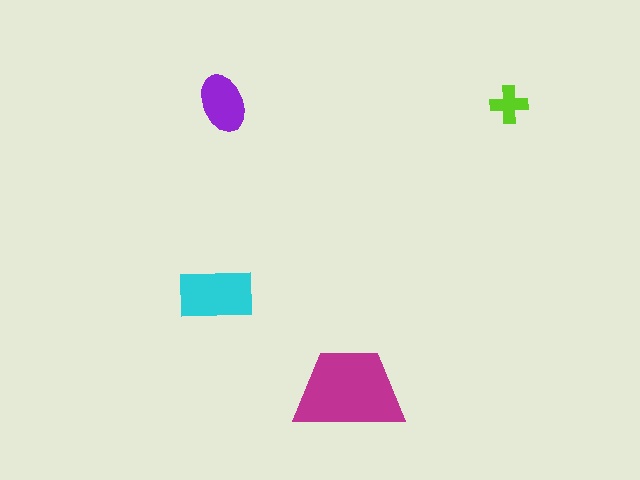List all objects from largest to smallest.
The magenta trapezoid, the cyan rectangle, the purple ellipse, the lime cross.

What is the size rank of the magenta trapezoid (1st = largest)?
1st.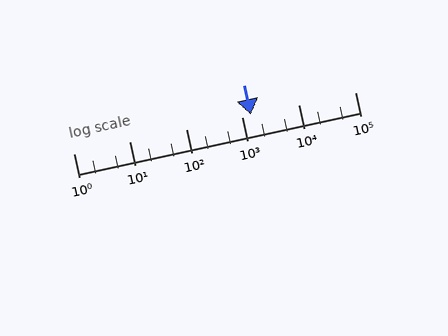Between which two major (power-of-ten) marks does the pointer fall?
The pointer is between 1000 and 10000.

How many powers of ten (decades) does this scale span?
The scale spans 5 decades, from 1 to 100000.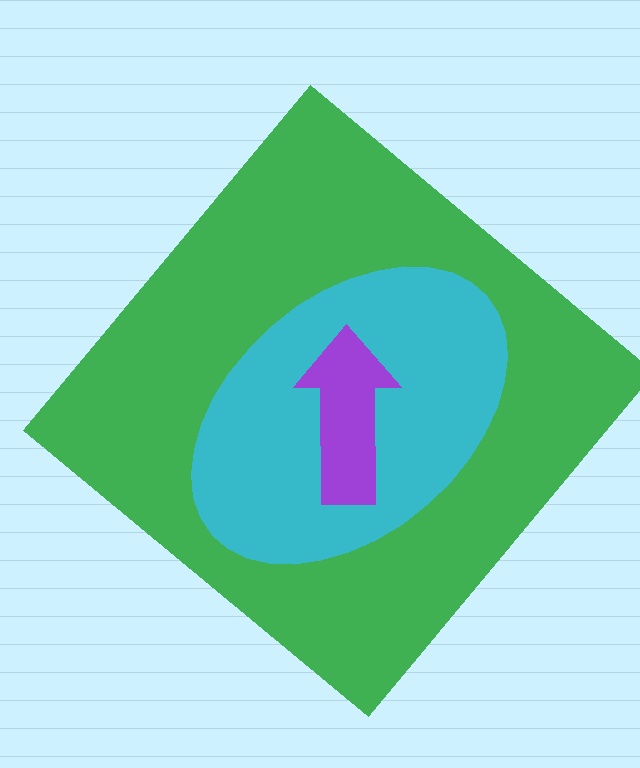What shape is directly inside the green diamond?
The cyan ellipse.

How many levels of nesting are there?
3.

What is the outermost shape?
The green diamond.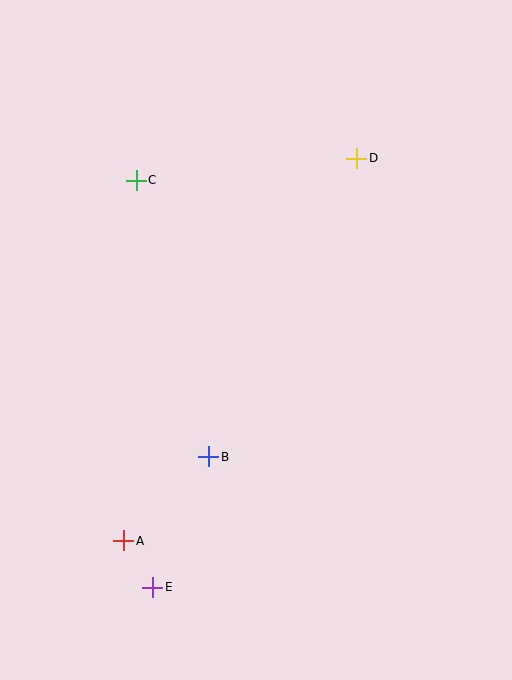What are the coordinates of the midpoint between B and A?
The midpoint between B and A is at (166, 499).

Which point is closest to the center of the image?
Point B at (209, 457) is closest to the center.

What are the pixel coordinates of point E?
Point E is at (153, 587).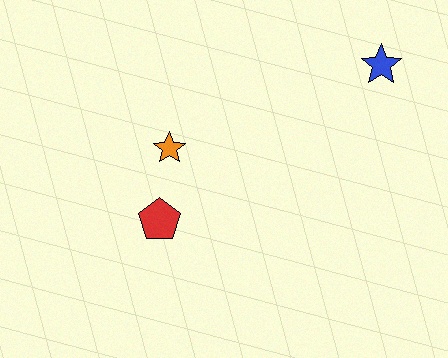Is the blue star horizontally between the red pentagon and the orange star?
No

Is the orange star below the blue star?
Yes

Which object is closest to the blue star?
The orange star is closest to the blue star.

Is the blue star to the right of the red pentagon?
Yes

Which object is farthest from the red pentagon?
The blue star is farthest from the red pentagon.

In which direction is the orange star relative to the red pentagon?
The orange star is above the red pentagon.